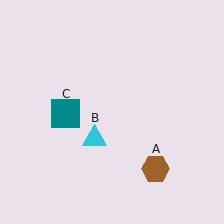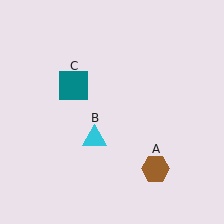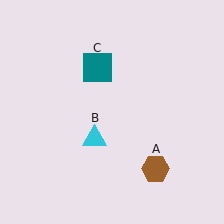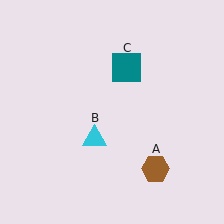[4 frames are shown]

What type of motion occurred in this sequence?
The teal square (object C) rotated clockwise around the center of the scene.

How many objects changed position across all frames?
1 object changed position: teal square (object C).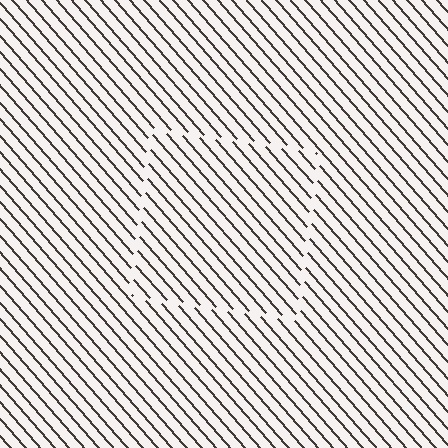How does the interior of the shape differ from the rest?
The interior of the shape contains the same grating, shifted by half a period — the contour is defined by the phase discontinuity where line-ends from the inner and outer gratings abut.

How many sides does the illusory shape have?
4 sides — the line-ends trace a square.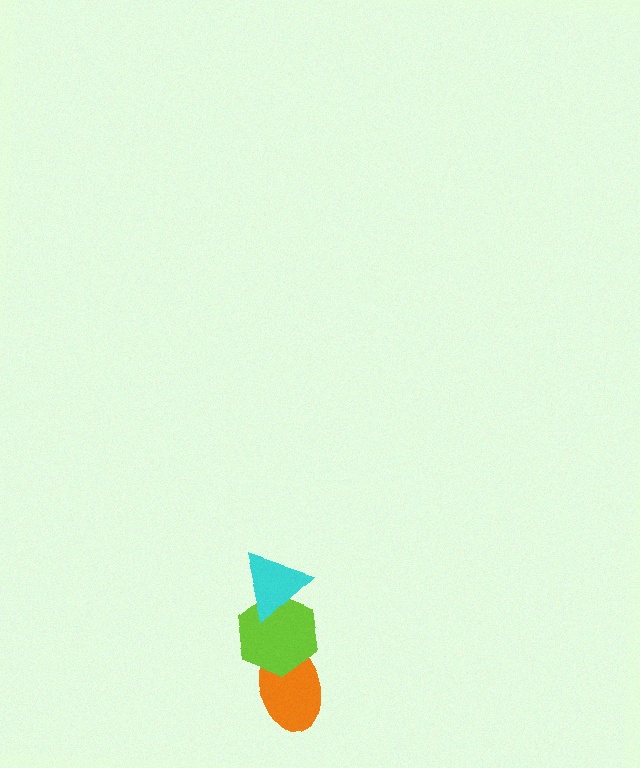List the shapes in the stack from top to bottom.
From top to bottom: the cyan triangle, the lime hexagon, the orange ellipse.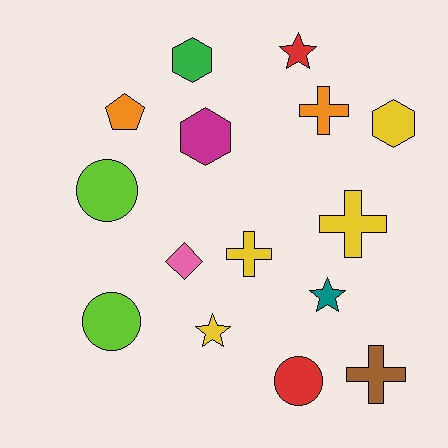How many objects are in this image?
There are 15 objects.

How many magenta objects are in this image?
There is 1 magenta object.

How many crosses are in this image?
There are 4 crosses.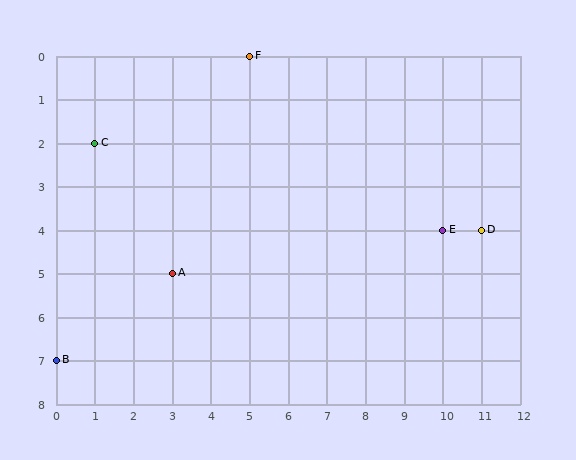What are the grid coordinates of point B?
Point B is at grid coordinates (0, 7).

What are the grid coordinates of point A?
Point A is at grid coordinates (3, 5).